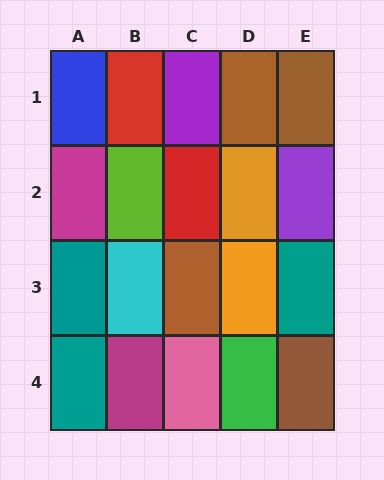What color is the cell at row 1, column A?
Blue.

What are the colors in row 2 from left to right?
Magenta, lime, red, orange, purple.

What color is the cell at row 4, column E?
Brown.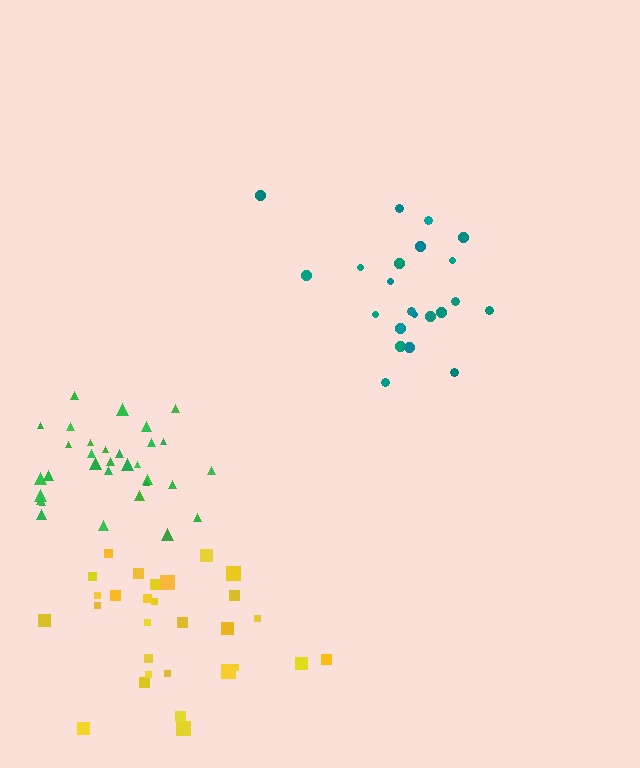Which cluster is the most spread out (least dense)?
Yellow.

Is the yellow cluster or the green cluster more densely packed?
Green.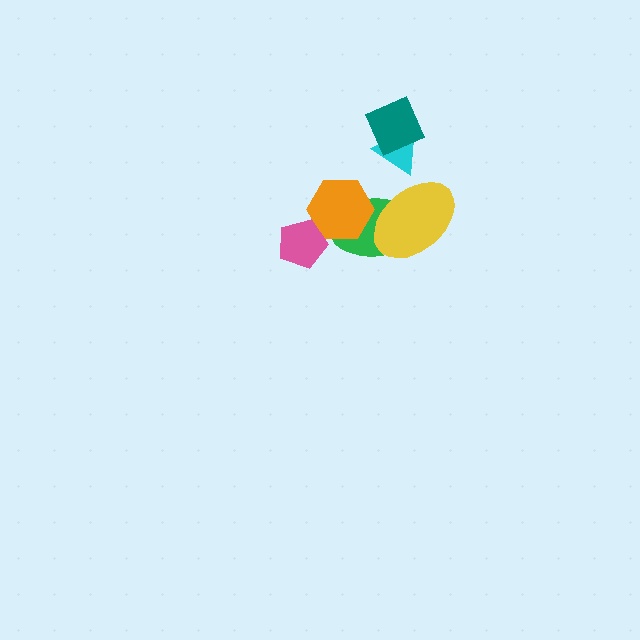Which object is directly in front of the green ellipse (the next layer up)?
The orange hexagon is directly in front of the green ellipse.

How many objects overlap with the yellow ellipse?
1 object overlaps with the yellow ellipse.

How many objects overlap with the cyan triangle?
1 object overlaps with the cyan triangle.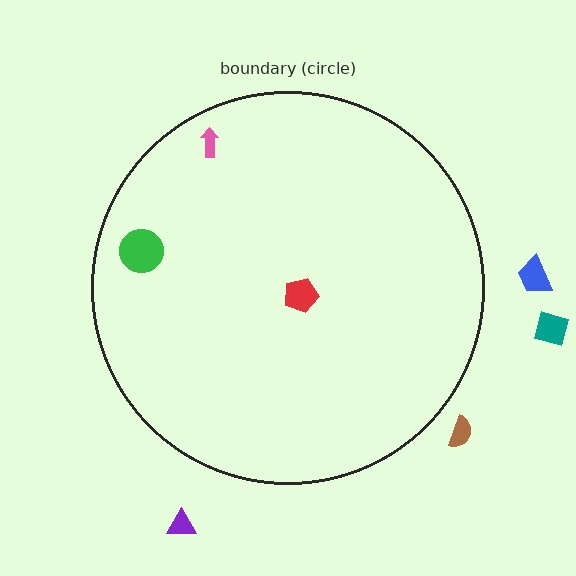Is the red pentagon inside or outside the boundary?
Inside.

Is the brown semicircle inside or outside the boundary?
Outside.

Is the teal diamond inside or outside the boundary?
Outside.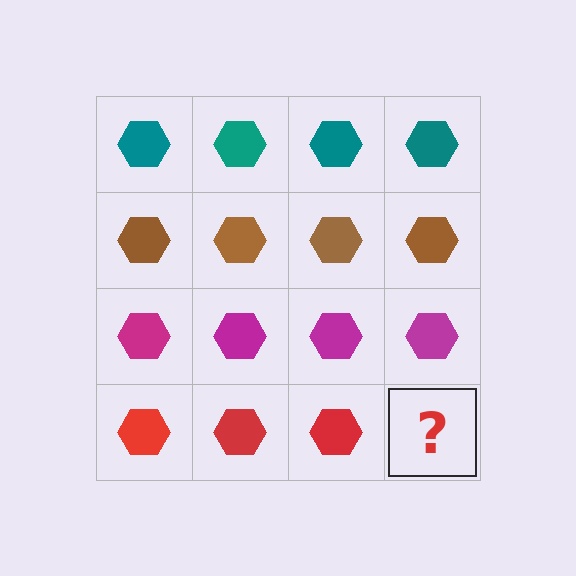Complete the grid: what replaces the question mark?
The question mark should be replaced with a red hexagon.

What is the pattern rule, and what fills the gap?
The rule is that each row has a consistent color. The gap should be filled with a red hexagon.